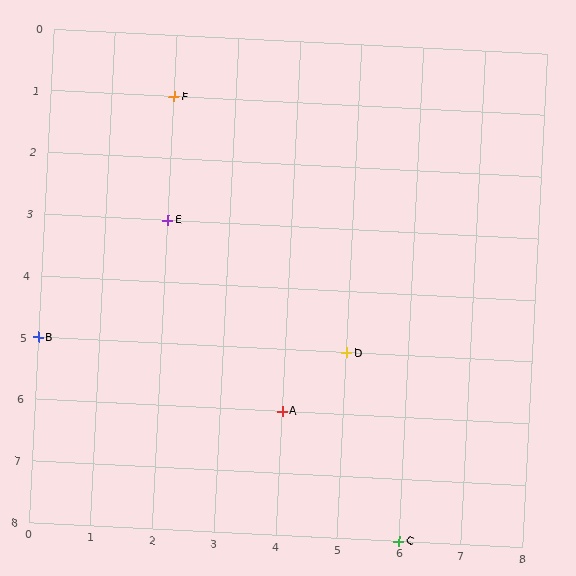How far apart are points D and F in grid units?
Points D and F are 3 columns and 4 rows apart (about 5.0 grid units diagonally).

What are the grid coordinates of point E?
Point E is at grid coordinates (2, 3).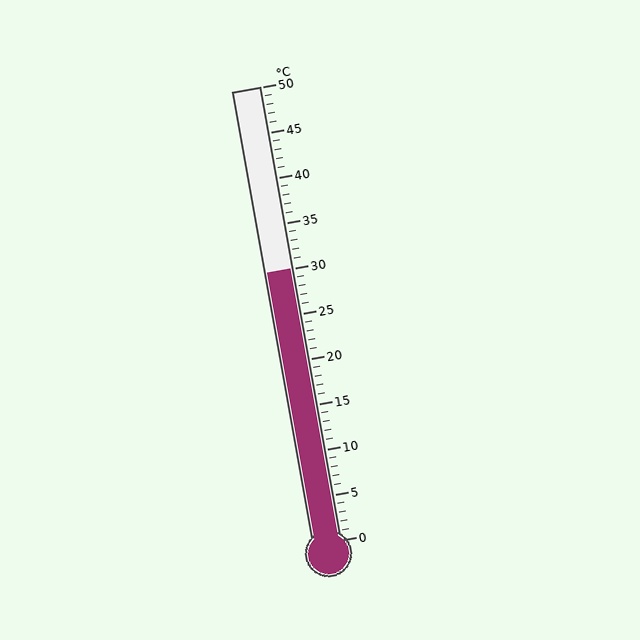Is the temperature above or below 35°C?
The temperature is below 35°C.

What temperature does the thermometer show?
The thermometer shows approximately 30°C.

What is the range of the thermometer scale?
The thermometer scale ranges from 0°C to 50°C.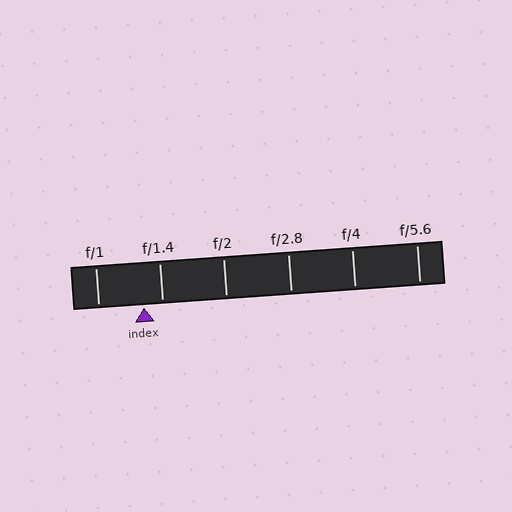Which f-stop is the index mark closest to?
The index mark is closest to f/1.4.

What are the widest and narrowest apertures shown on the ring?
The widest aperture shown is f/1 and the narrowest is f/5.6.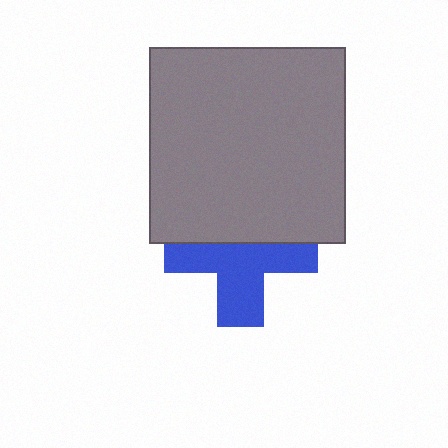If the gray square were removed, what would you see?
You would see the complete blue cross.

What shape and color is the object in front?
The object in front is a gray square.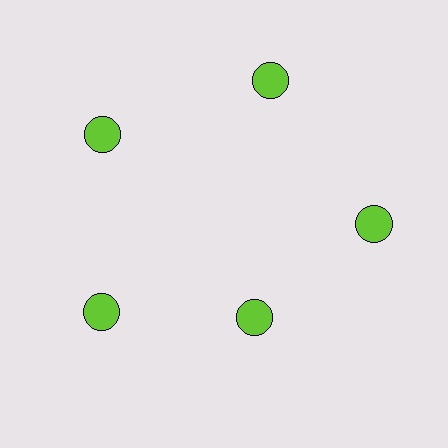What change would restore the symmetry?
The symmetry would be restored by moving it outward, back onto the ring so that all 5 circles sit at equal angles and equal distance from the center.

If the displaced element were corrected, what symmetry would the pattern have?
It would have 5-fold rotational symmetry — the pattern would map onto itself every 72 degrees.